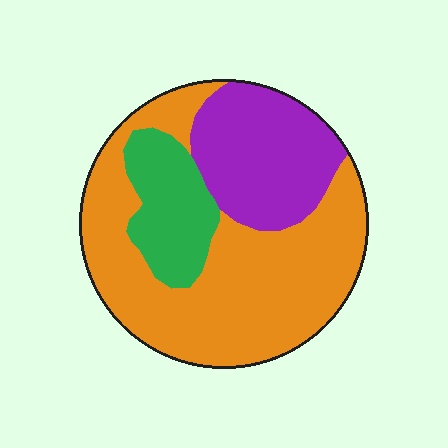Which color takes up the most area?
Orange, at roughly 60%.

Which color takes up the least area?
Green, at roughly 15%.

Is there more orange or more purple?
Orange.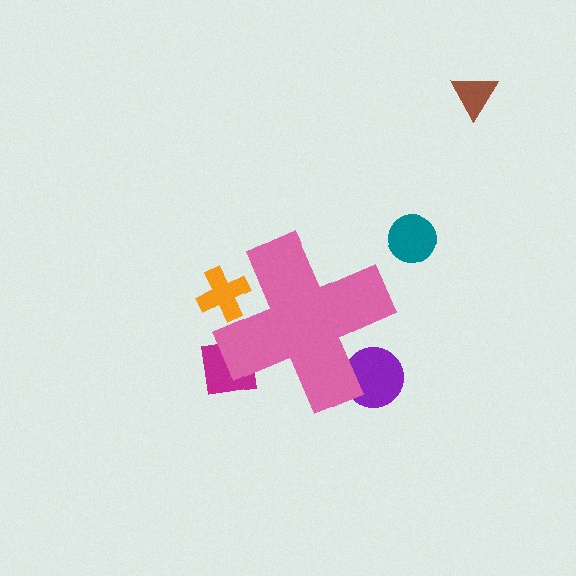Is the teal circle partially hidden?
No, the teal circle is fully visible.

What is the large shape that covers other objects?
A pink cross.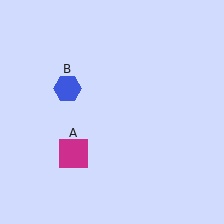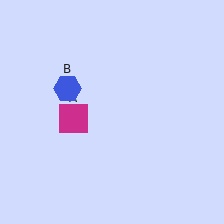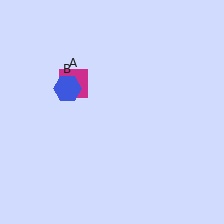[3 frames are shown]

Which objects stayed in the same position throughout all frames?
Blue hexagon (object B) remained stationary.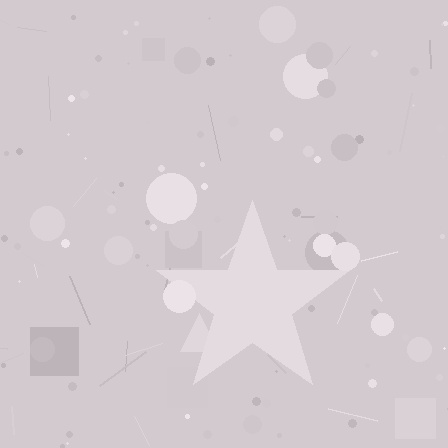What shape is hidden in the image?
A star is hidden in the image.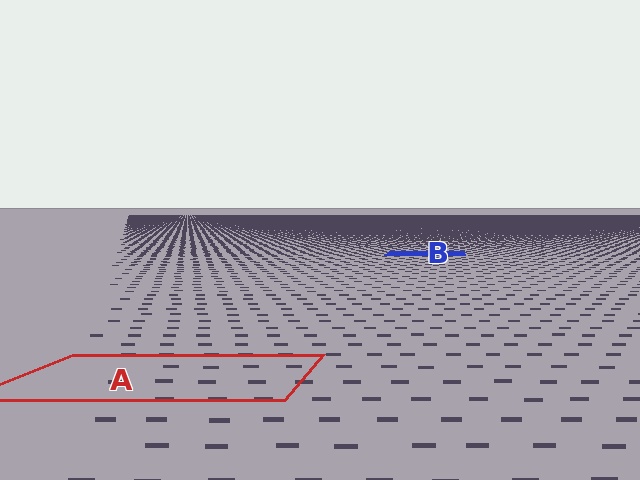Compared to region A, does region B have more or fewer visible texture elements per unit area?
Region B has more texture elements per unit area — they are packed more densely because it is farther away.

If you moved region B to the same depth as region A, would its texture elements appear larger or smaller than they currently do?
They would appear larger. At a closer depth, the same texture elements are projected at a bigger on-screen size.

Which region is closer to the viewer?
Region A is closer. The texture elements there are larger and more spread out.